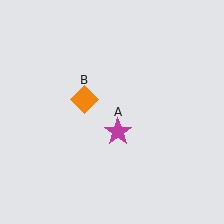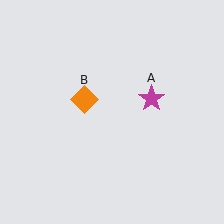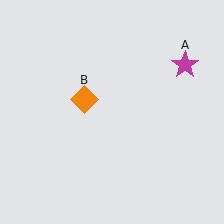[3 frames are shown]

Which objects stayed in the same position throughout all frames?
Orange diamond (object B) remained stationary.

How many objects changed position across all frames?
1 object changed position: magenta star (object A).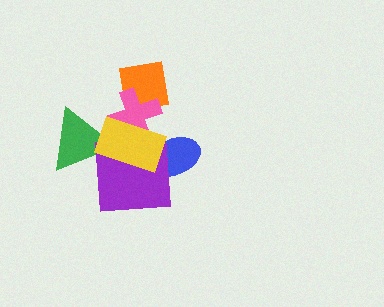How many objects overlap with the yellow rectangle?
4 objects overlap with the yellow rectangle.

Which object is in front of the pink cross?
The yellow rectangle is in front of the pink cross.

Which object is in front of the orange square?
The pink cross is in front of the orange square.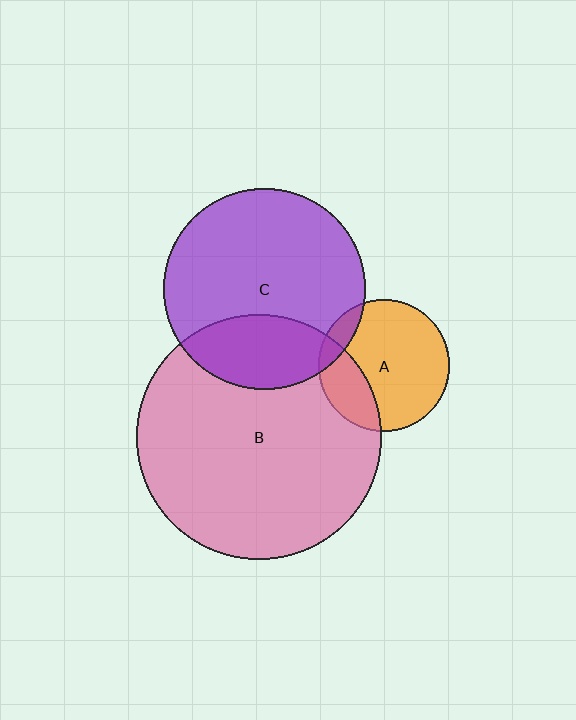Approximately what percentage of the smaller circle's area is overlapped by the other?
Approximately 10%.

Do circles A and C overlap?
Yes.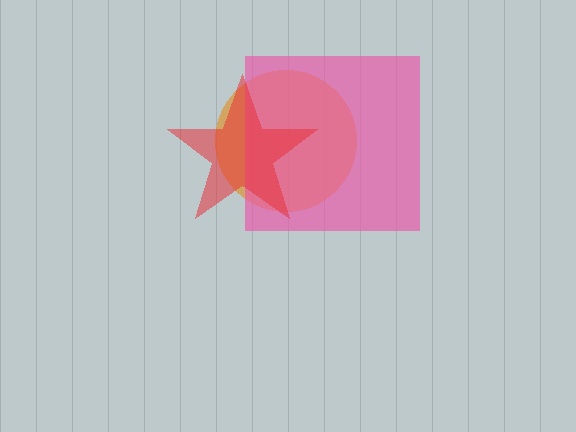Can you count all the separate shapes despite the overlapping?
Yes, there are 3 separate shapes.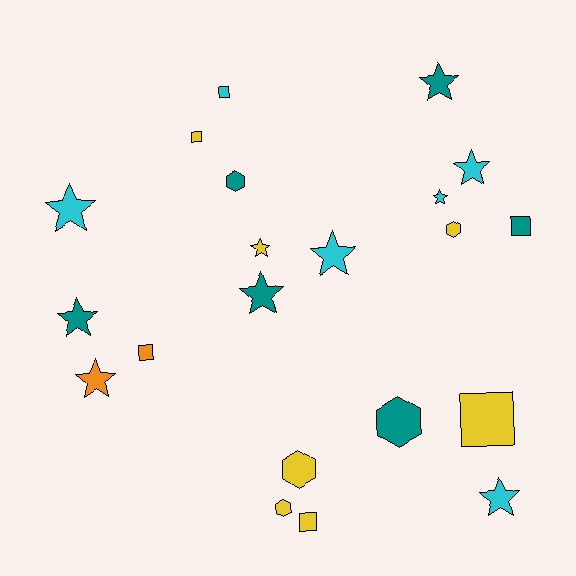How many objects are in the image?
There are 21 objects.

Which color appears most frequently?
Yellow, with 7 objects.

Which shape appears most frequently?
Star, with 10 objects.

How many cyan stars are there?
There are 5 cyan stars.